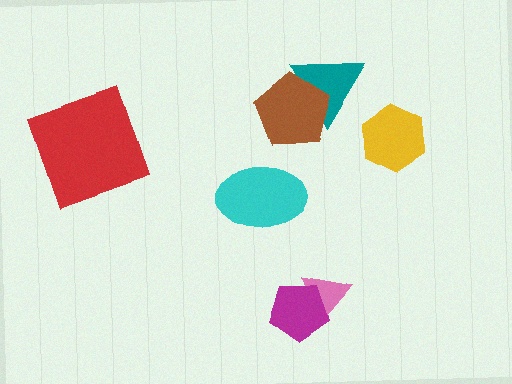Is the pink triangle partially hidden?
Yes, it is partially covered by another shape.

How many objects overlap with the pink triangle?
1 object overlaps with the pink triangle.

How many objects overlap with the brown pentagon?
1 object overlaps with the brown pentagon.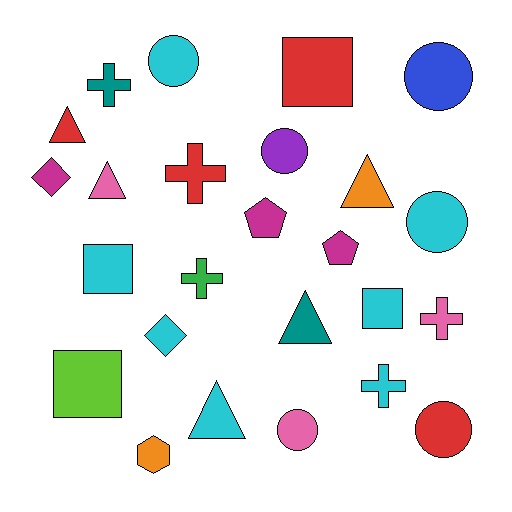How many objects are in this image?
There are 25 objects.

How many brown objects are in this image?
There are no brown objects.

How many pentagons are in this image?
There are 2 pentagons.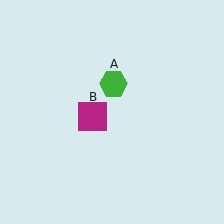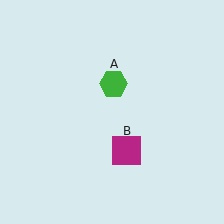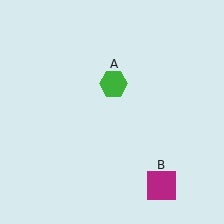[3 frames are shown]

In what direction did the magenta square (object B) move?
The magenta square (object B) moved down and to the right.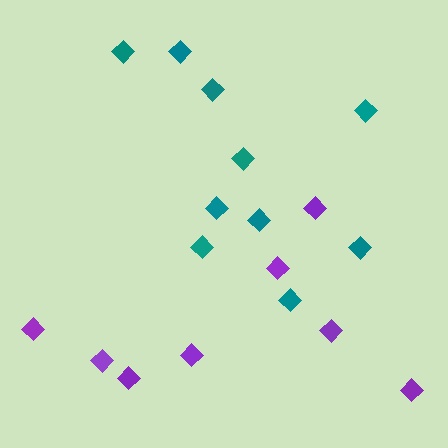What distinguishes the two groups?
There are 2 groups: one group of teal diamonds (10) and one group of purple diamonds (8).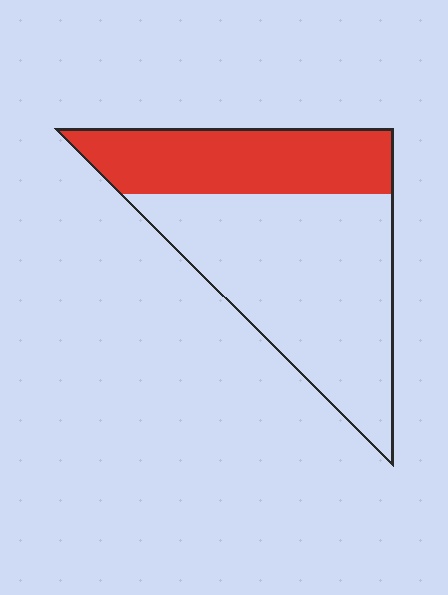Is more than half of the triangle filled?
No.